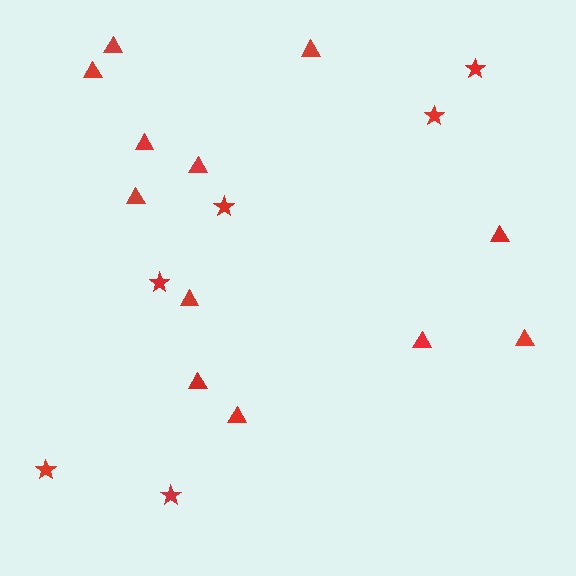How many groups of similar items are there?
There are 2 groups: one group of triangles (12) and one group of stars (6).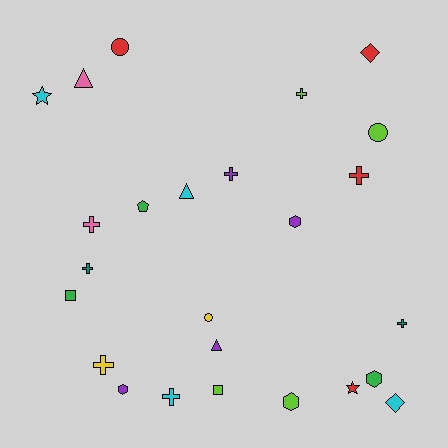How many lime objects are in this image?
There are 4 lime objects.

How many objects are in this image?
There are 25 objects.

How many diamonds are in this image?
There are 2 diamonds.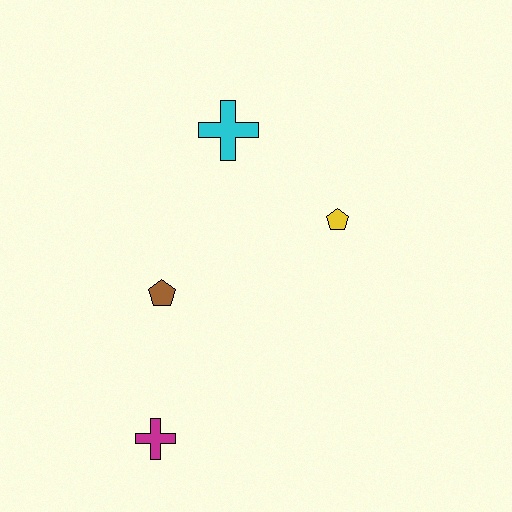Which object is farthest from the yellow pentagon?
The magenta cross is farthest from the yellow pentagon.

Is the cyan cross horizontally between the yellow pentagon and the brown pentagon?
Yes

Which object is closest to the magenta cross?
The brown pentagon is closest to the magenta cross.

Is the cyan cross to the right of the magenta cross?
Yes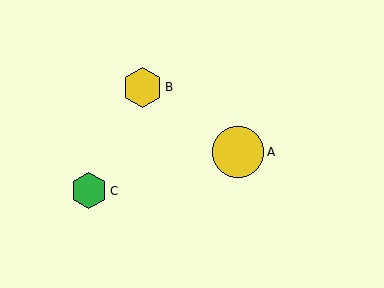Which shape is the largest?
The yellow circle (labeled A) is the largest.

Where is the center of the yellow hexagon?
The center of the yellow hexagon is at (142, 87).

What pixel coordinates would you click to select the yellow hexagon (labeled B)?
Click at (142, 87) to select the yellow hexagon B.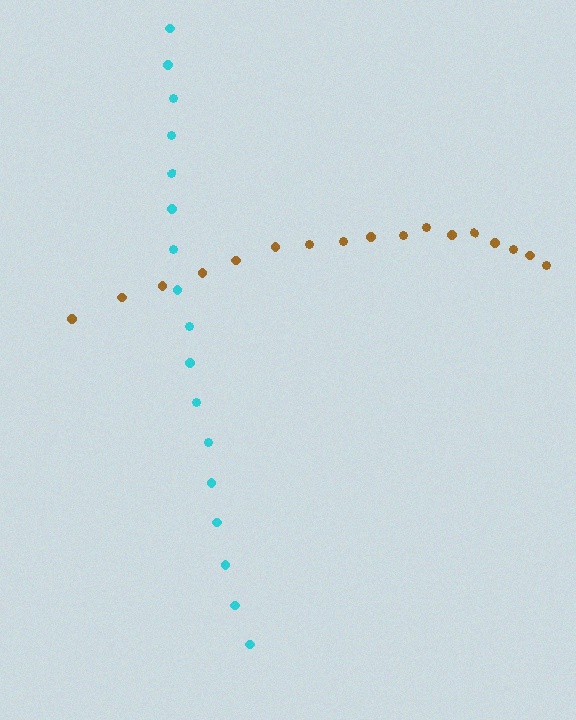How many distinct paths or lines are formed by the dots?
There are 2 distinct paths.